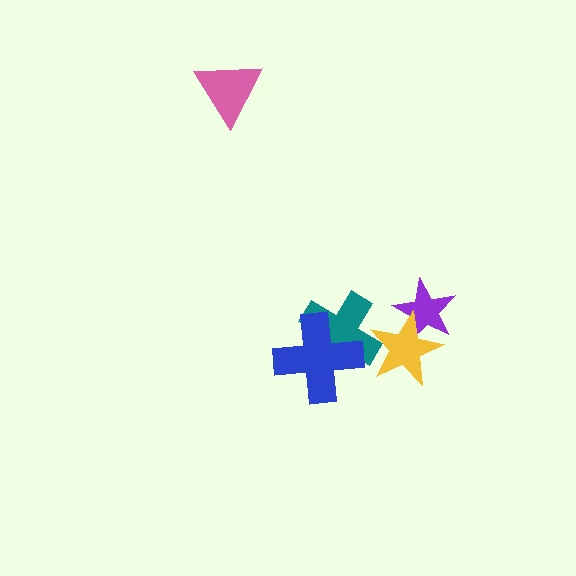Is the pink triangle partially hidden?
No, no other shape covers it.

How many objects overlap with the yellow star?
2 objects overlap with the yellow star.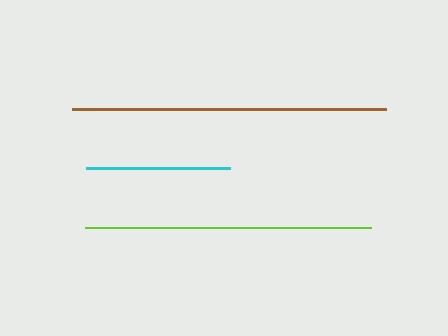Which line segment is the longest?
The brown line is the longest at approximately 314 pixels.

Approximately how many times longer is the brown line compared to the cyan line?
The brown line is approximately 2.2 times the length of the cyan line.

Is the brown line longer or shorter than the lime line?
The brown line is longer than the lime line.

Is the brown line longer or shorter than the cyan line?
The brown line is longer than the cyan line.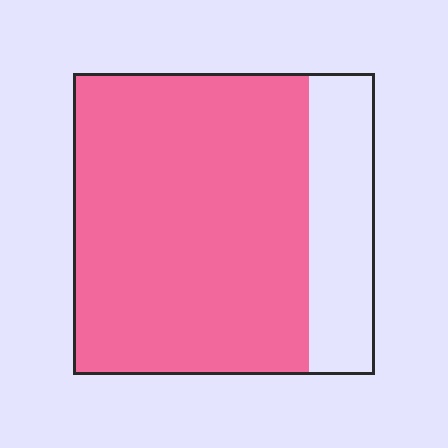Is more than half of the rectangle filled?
Yes.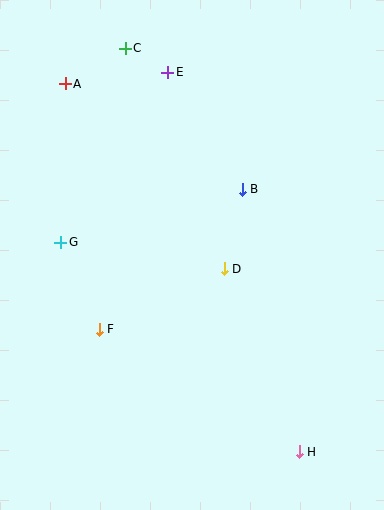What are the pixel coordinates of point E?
Point E is at (168, 72).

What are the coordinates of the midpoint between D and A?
The midpoint between D and A is at (145, 176).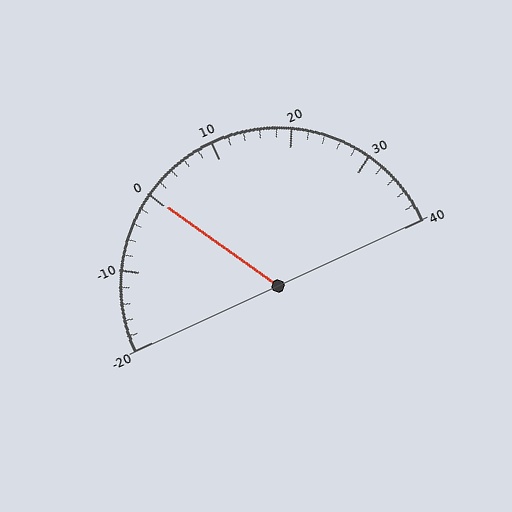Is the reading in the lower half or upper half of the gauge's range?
The reading is in the lower half of the range (-20 to 40).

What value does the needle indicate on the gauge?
The needle indicates approximately 0.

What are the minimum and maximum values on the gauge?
The gauge ranges from -20 to 40.